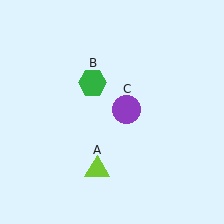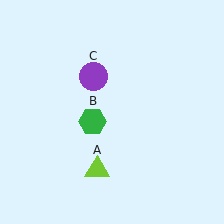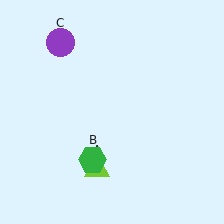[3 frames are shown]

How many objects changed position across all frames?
2 objects changed position: green hexagon (object B), purple circle (object C).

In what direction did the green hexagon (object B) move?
The green hexagon (object B) moved down.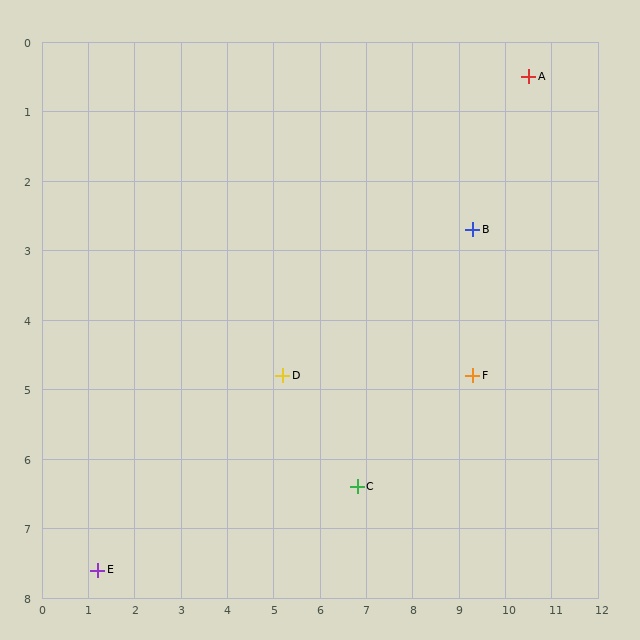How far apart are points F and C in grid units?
Points F and C are about 3.0 grid units apart.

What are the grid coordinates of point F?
Point F is at approximately (9.3, 4.8).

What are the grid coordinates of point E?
Point E is at approximately (1.2, 7.6).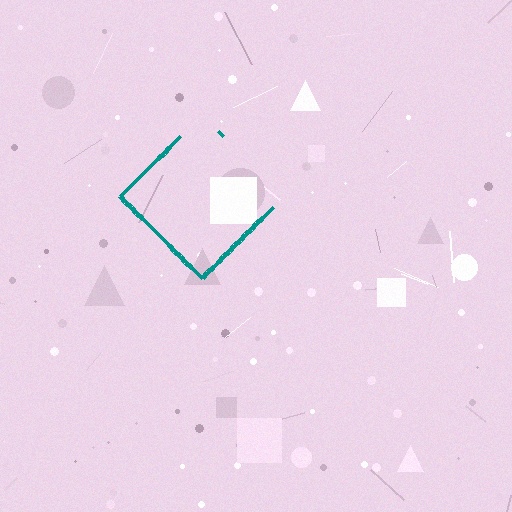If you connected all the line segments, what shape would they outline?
They would outline a diamond.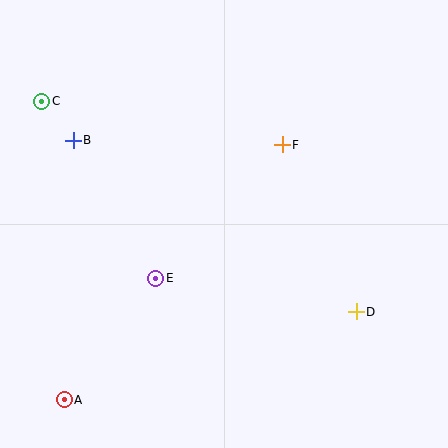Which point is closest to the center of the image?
Point E at (156, 278) is closest to the center.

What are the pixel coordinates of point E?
Point E is at (156, 278).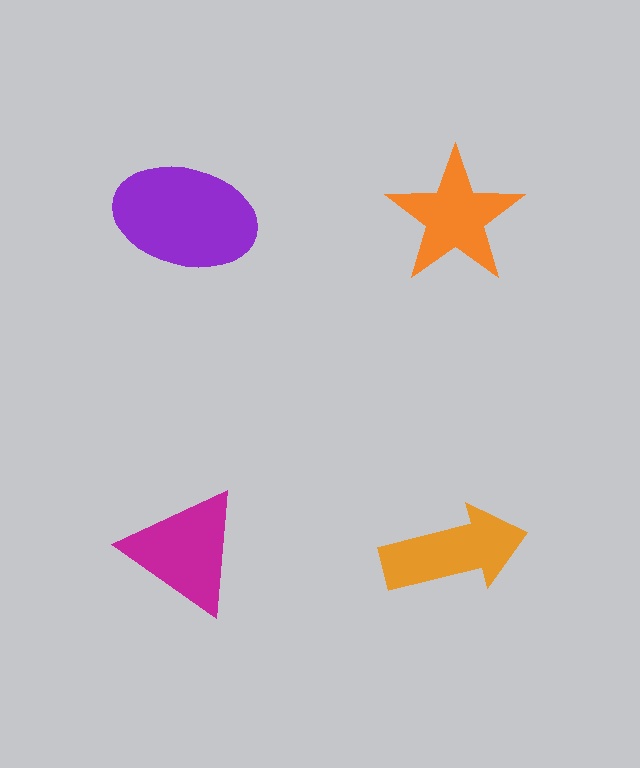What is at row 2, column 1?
A magenta triangle.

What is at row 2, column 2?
An orange arrow.